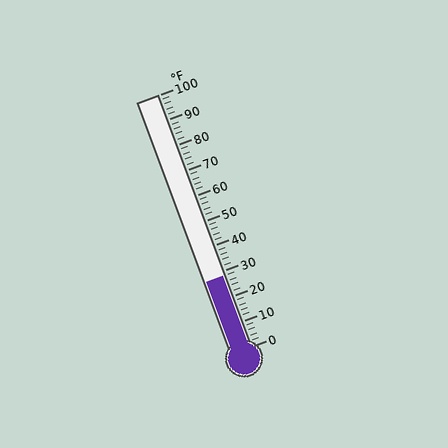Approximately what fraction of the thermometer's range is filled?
The thermometer is filled to approximately 30% of its range.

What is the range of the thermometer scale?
The thermometer scale ranges from 0°F to 100°F.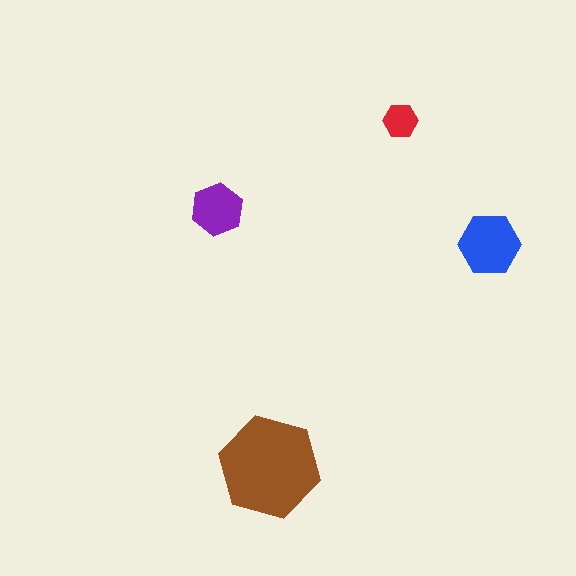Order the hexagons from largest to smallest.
the brown one, the blue one, the purple one, the red one.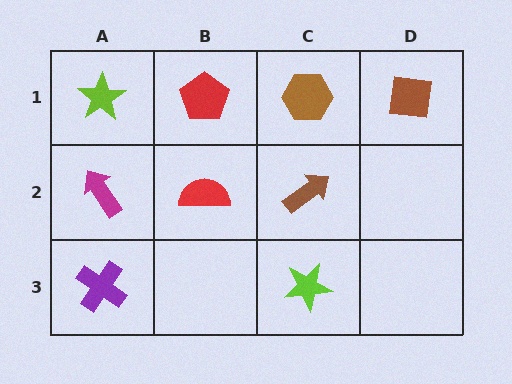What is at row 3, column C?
A lime star.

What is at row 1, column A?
A lime star.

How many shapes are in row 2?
3 shapes.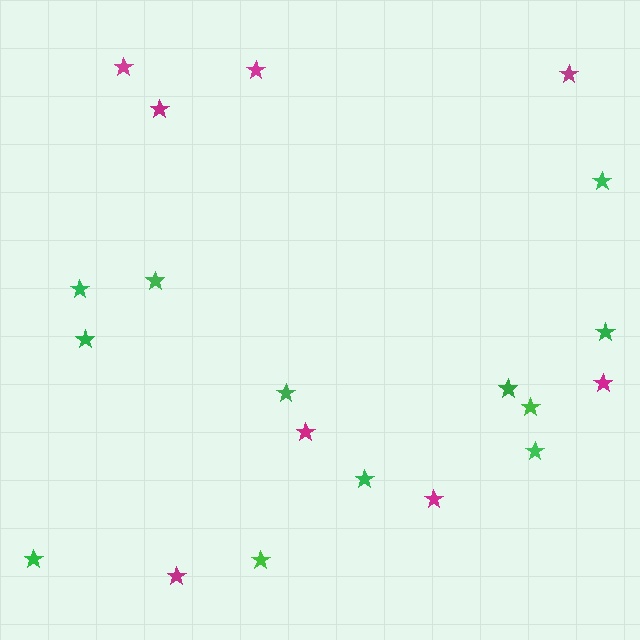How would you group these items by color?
There are 2 groups: one group of magenta stars (8) and one group of green stars (12).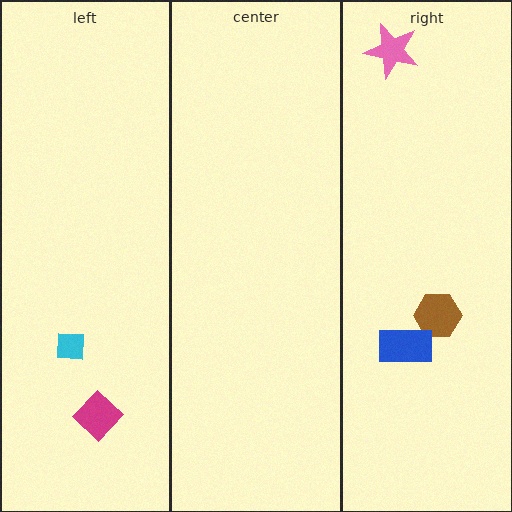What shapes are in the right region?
The pink star, the brown hexagon, the blue rectangle.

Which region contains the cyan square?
The left region.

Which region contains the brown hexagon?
The right region.